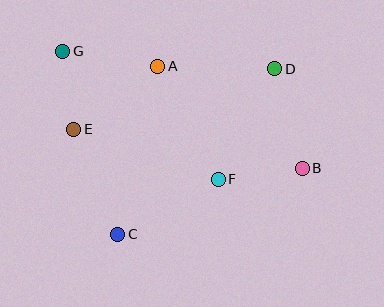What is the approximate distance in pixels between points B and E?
The distance between B and E is approximately 232 pixels.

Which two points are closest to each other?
Points E and G are closest to each other.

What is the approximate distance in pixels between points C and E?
The distance between C and E is approximately 114 pixels.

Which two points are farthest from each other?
Points B and G are farthest from each other.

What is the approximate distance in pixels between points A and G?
The distance between A and G is approximately 96 pixels.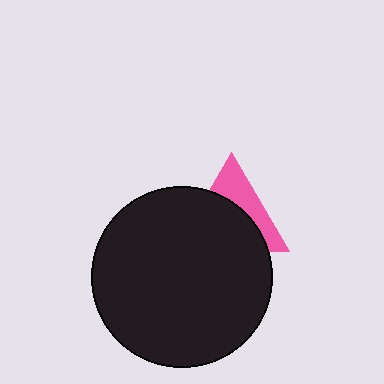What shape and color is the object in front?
The object in front is a black circle.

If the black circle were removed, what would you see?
You would see the complete pink triangle.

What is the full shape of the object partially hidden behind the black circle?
The partially hidden object is a pink triangle.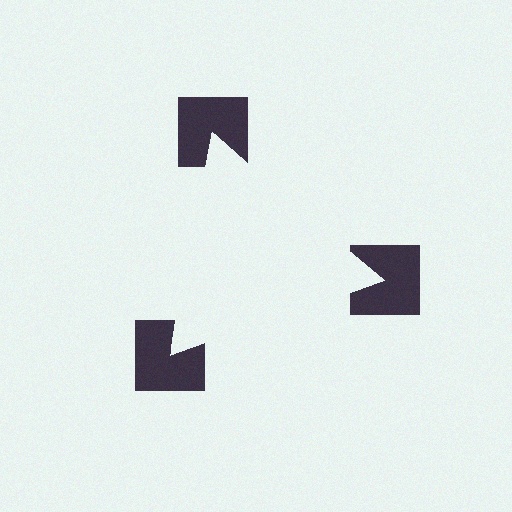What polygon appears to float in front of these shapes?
An illusory triangle — its edges are inferred from the aligned wedge cuts in the notched squares, not physically drawn.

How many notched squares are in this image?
There are 3 — one at each vertex of the illusory triangle.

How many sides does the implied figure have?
3 sides.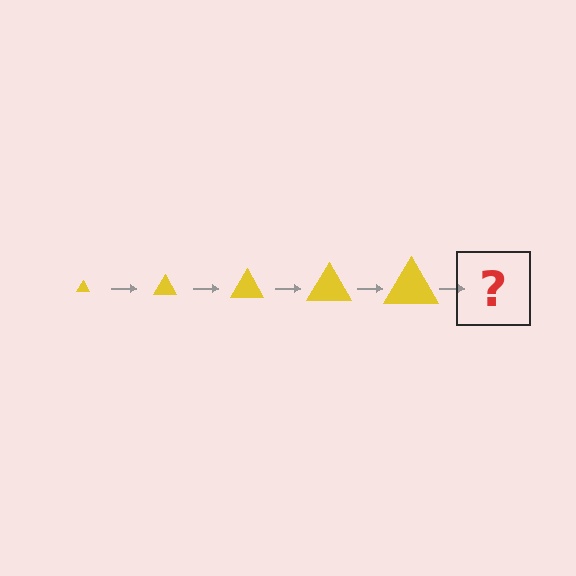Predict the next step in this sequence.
The next step is a yellow triangle, larger than the previous one.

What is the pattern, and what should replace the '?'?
The pattern is that the triangle gets progressively larger each step. The '?' should be a yellow triangle, larger than the previous one.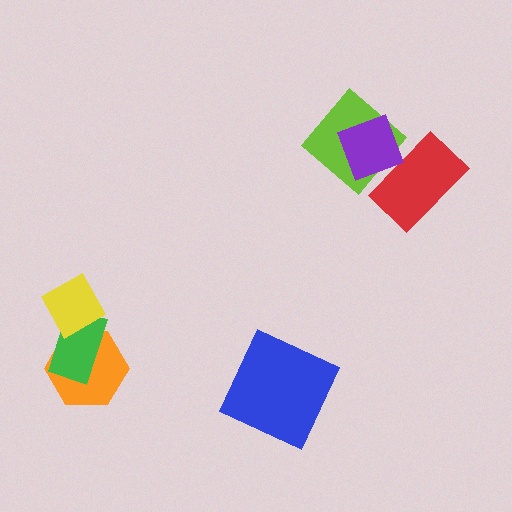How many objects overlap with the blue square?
0 objects overlap with the blue square.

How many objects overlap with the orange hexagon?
2 objects overlap with the orange hexagon.